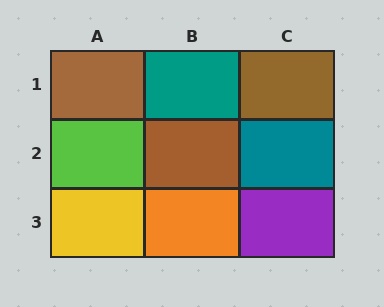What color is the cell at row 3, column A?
Yellow.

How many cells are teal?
2 cells are teal.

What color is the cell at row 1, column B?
Teal.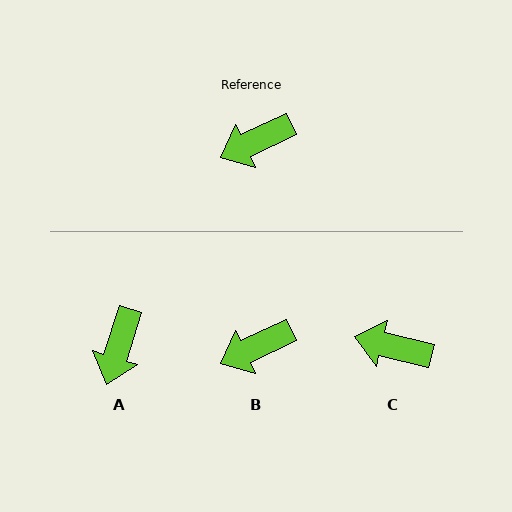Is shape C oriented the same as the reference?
No, it is off by about 39 degrees.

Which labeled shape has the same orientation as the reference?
B.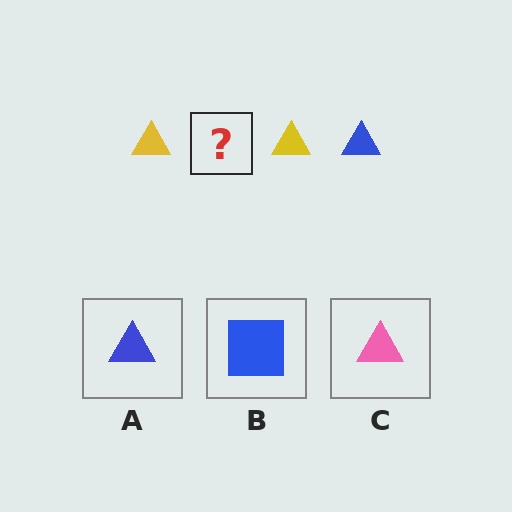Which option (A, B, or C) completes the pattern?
A.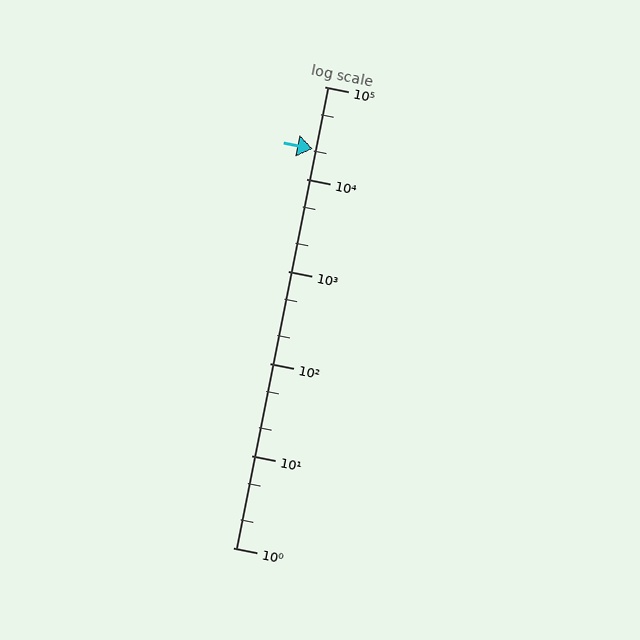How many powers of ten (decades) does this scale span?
The scale spans 5 decades, from 1 to 100000.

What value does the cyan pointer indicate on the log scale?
The pointer indicates approximately 21000.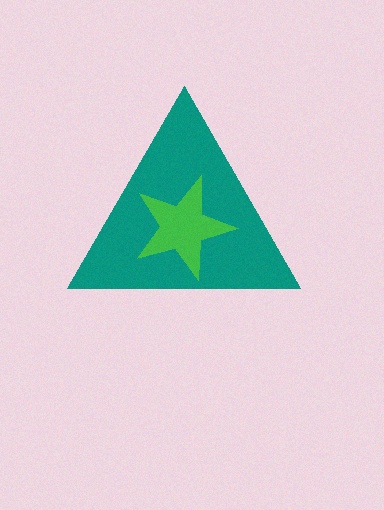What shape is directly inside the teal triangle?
The green star.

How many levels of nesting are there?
2.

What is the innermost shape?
The green star.